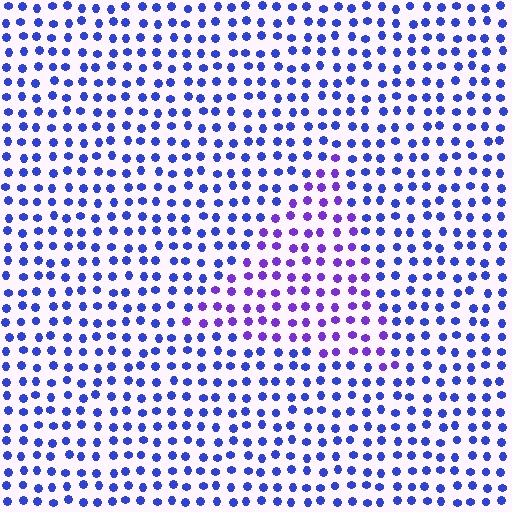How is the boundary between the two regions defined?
The boundary is defined purely by a slight shift in hue (about 34 degrees). Spacing, size, and orientation are identical on both sides.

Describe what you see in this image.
The image is filled with small blue elements in a uniform arrangement. A triangle-shaped region is visible where the elements are tinted to a slightly different hue, forming a subtle color boundary.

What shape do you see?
I see a triangle.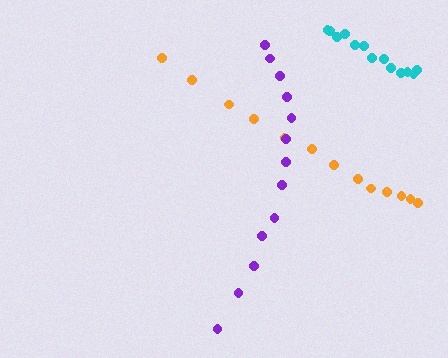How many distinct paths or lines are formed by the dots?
There are 3 distinct paths.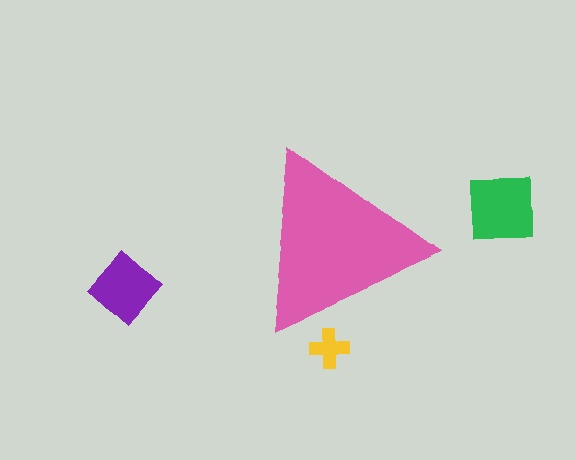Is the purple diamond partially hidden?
No, the purple diamond is fully visible.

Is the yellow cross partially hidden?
Yes, the yellow cross is partially hidden behind the pink triangle.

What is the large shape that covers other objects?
A pink triangle.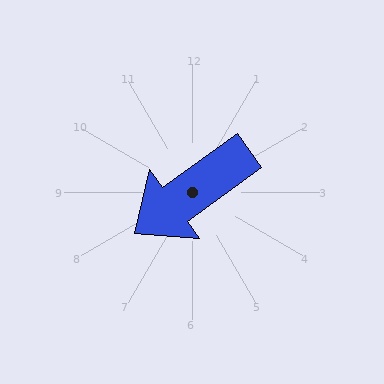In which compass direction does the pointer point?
Southwest.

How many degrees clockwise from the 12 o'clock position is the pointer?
Approximately 234 degrees.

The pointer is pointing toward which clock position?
Roughly 8 o'clock.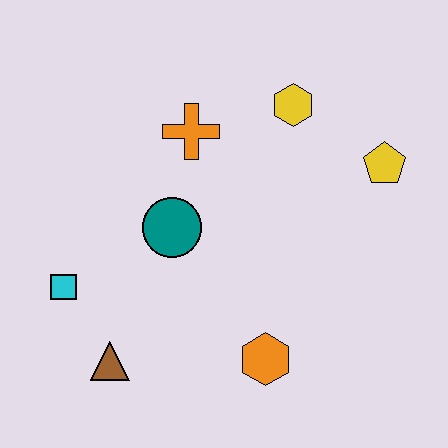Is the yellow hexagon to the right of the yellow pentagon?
No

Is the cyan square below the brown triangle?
No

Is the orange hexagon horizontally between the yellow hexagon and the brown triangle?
Yes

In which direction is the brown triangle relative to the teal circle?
The brown triangle is below the teal circle.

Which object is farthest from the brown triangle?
The yellow pentagon is farthest from the brown triangle.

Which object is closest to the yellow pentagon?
The yellow hexagon is closest to the yellow pentagon.